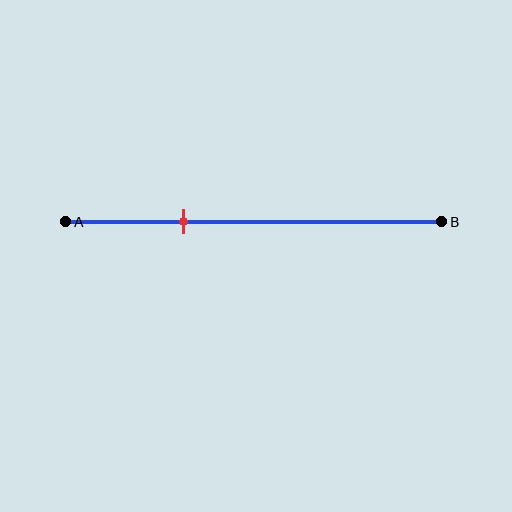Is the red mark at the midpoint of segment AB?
No, the mark is at about 30% from A, not at the 50% midpoint.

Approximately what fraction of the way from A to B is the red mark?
The red mark is approximately 30% of the way from A to B.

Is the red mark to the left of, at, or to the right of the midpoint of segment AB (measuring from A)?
The red mark is to the left of the midpoint of segment AB.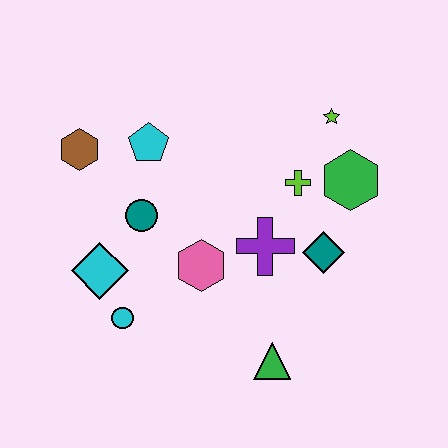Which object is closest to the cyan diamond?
The cyan circle is closest to the cyan diamond.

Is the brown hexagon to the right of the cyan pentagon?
No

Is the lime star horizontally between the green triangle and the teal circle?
No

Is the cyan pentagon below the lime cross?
No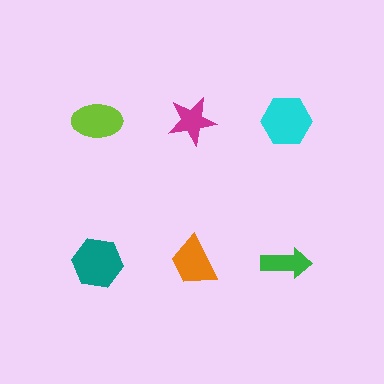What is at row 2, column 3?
A green arrow.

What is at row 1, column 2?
A magenta star.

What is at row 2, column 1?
A teal hexagon.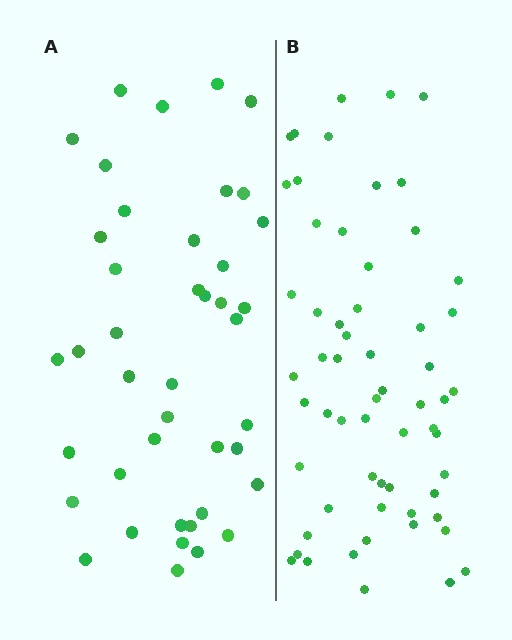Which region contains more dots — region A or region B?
Region B (the right region) has more dots.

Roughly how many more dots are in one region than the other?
Region B has approximately 20 more dots than region A.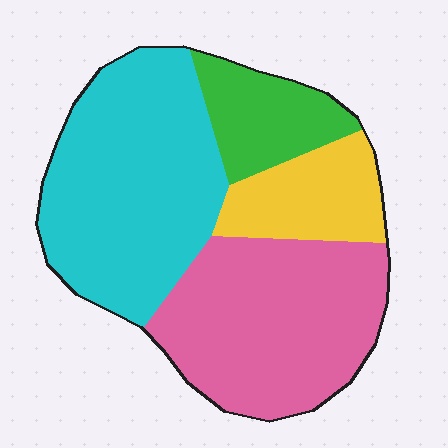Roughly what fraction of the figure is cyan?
Cyan covers 39% of the figure.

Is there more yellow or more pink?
Pink.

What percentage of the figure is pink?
Pink takes up between a third and a half of the figure.